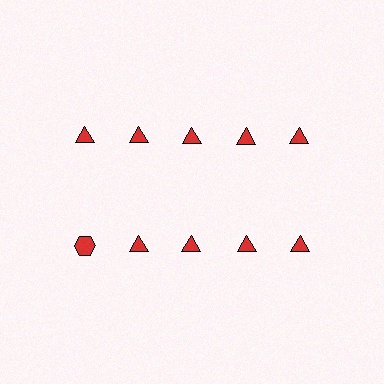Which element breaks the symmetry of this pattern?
The red hexagon in the second row, leftmost column breaks the symmetry. All other shapes are red triangles.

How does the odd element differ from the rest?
It has a different shape: hexagon instead of triangle.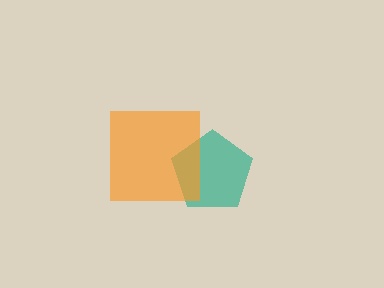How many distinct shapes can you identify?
There are 2 distinct shapes: a teal pentagon, an orange square.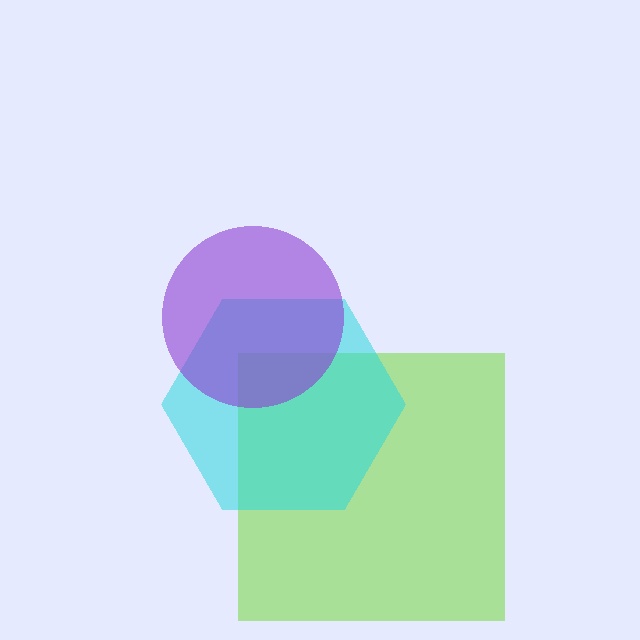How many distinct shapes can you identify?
There are 3 distinct shapes: a lime square, a cyan hexagon, a purple circle.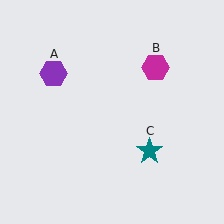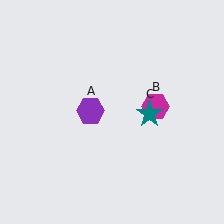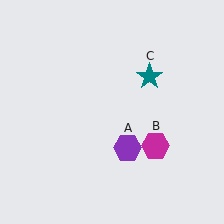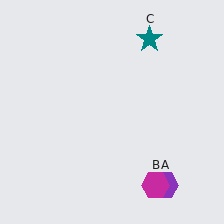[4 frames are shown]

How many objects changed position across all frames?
3 objects changed position: purple hexagon (object A), magenta hexagon (object B), teal star (object C).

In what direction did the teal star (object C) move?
The teal star (object C) moved up.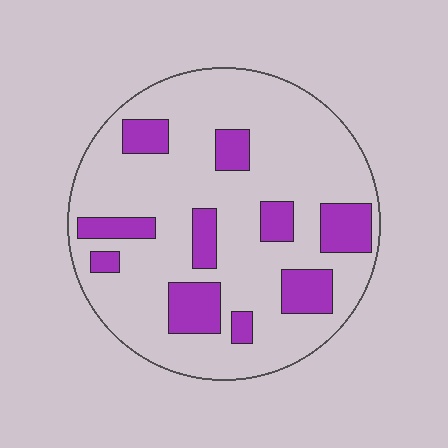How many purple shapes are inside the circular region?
10.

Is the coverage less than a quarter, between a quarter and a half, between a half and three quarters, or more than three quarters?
Less than a quarter.